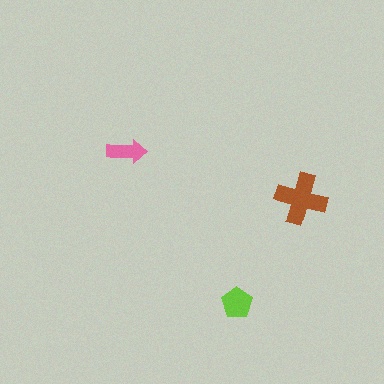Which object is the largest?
The brown cross.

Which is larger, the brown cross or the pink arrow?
The brown cross.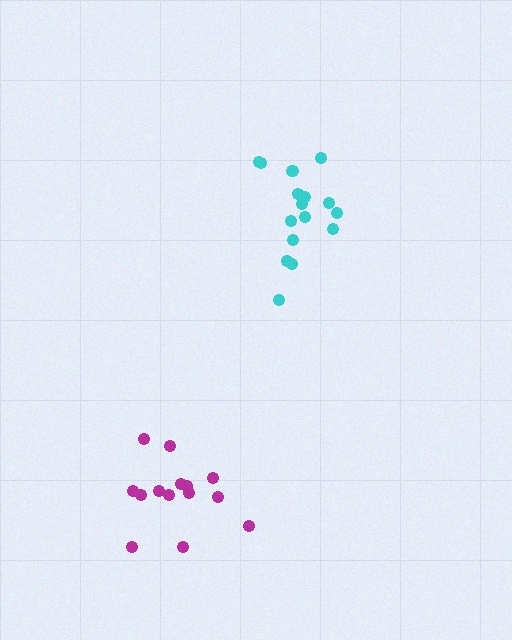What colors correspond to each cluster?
The clusters are colored: magenta, cyan.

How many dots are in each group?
Group 1: 14 dots, Group 2: 16 dots (30 total).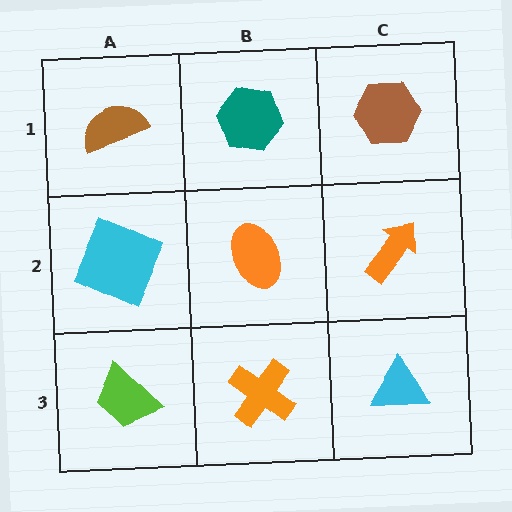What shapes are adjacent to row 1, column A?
A cyan square (row 2, column A), a teal hexagon (row 1, column B).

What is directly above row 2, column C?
A brown hexagon.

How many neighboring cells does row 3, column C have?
2.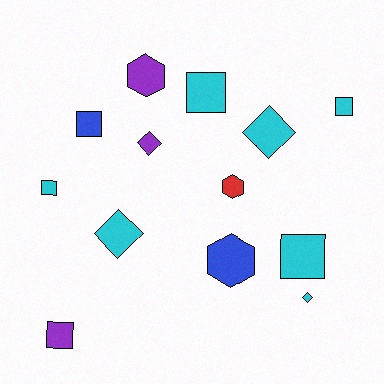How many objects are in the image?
There are 13 objects.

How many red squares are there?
There are no red squares.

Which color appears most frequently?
Cyan, with 7 objects.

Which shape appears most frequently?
Square, with 6 objects.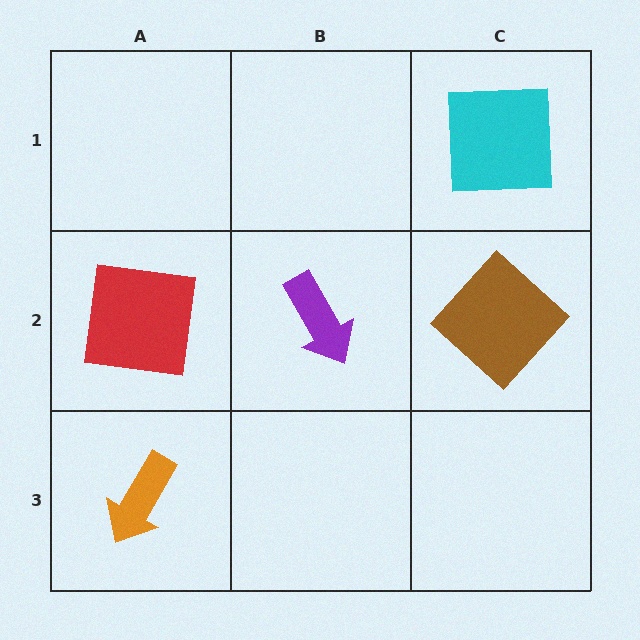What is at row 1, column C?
A cyan square.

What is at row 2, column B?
A purple arrow.